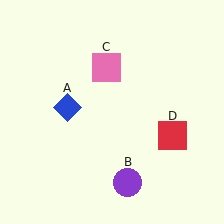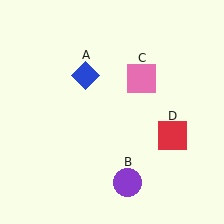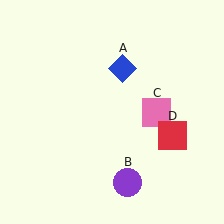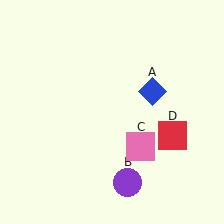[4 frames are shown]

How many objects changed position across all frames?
2 objects changed position: blue diamond (object A), pink square (object C).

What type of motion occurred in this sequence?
The blue diamond (object A), pink square (object C) rotated clockwise around the center of the scene.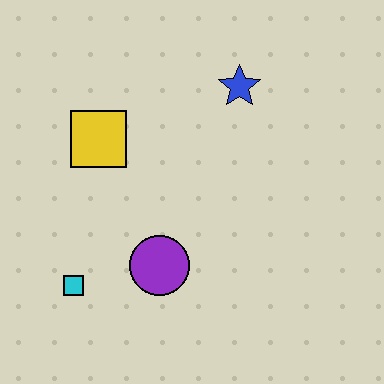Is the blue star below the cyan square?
No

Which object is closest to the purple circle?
The cyan square is closest to the purple circle.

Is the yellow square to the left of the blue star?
Yes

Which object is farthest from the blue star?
The cyan square is farthest from the blue star.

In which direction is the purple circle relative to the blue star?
The purple circle is below the blue star.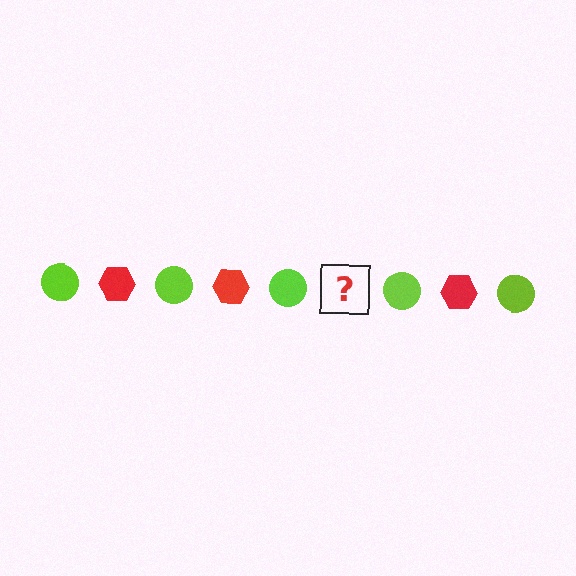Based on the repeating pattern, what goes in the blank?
The blank should be a red hexagon.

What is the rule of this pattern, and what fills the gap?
The rule is that the pattern alternates between lime circle and red hexagon. The gap should be filled with a red hexagon.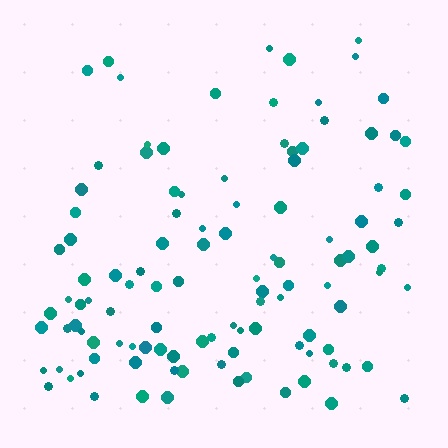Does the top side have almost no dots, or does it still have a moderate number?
Still a moderate number, just noticeably fewer than the bottom.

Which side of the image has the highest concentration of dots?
The bottom.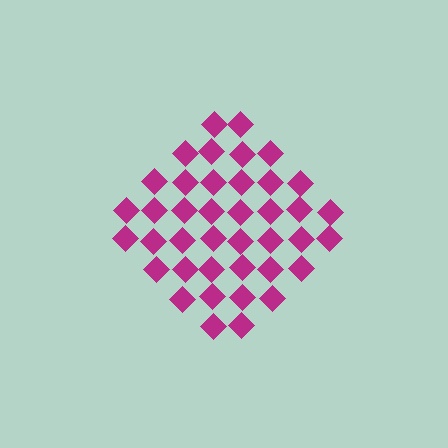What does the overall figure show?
The overall figure shows a diamond.